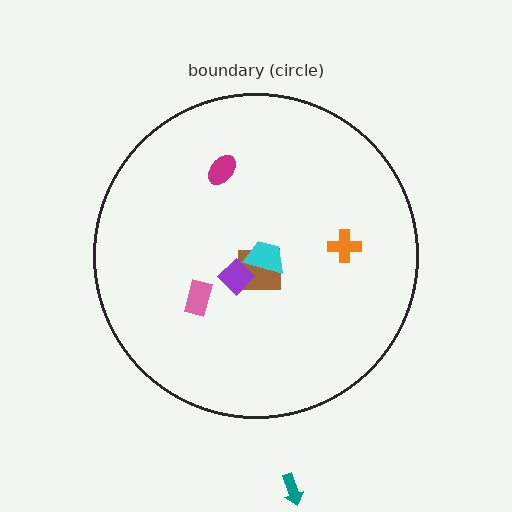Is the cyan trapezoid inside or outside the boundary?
Inside.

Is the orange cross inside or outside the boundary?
Inside.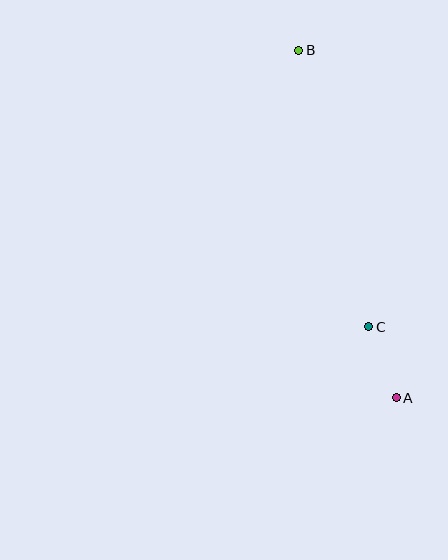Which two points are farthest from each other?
Points A and B are farthest from each other.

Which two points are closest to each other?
Points A and C are closest to each other.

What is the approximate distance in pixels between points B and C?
The distance between B and C is approximately 285 pixels.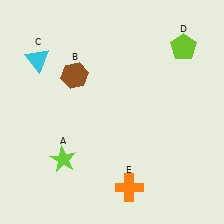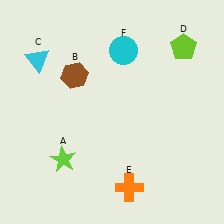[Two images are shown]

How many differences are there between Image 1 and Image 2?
There is 1 difference between the two images.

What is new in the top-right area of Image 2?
A cyan circle (F) was added in the top-right area of Image 2.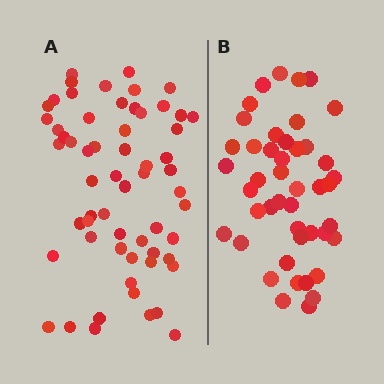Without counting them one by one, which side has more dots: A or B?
Region A (the left region) has more dots.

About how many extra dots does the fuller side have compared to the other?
Region A has approximately 15 more dots than region B.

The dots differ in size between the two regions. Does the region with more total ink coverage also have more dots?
No. Region B has more total ink coverage because its dots are larger, but region A actually contains more individual dots. Total area can be misleading — the number of items is what matters here.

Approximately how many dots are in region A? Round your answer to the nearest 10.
About 60 dots.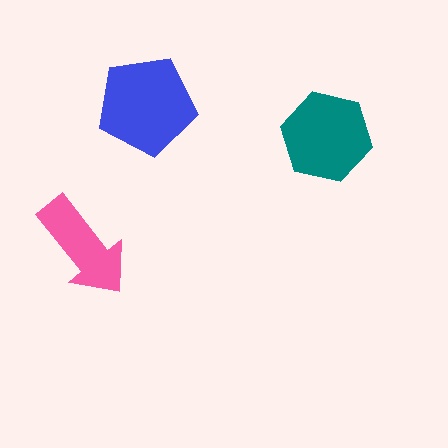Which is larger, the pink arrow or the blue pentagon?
The blue pentagon.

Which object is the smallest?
The pink arrow.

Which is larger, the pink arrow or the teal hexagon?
The teal hexagon.